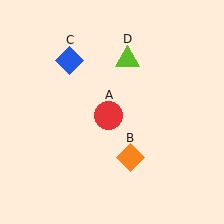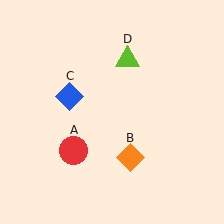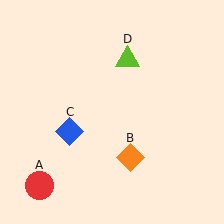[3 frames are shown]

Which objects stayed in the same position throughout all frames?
Orange diamond (object B) and lime triangle (object D) remained stationary.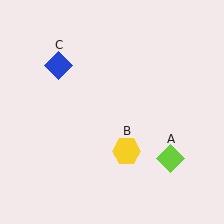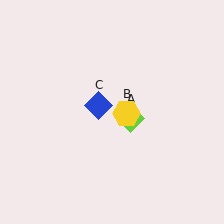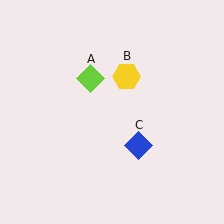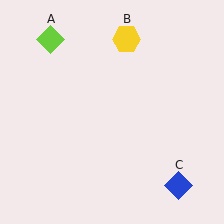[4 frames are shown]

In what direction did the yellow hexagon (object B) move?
The yellow hexagon (object B) moved up.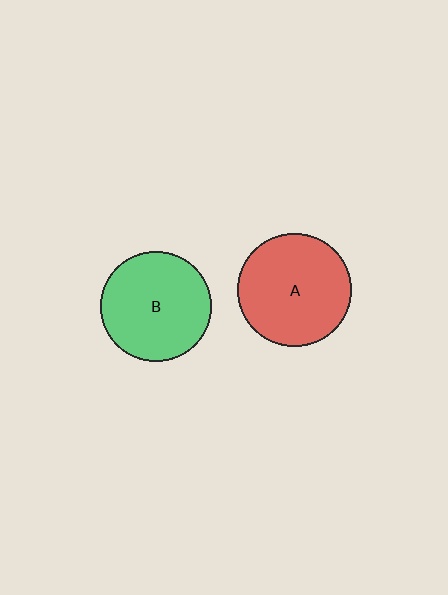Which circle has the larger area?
Circle A (red).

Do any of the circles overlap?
No, none of the circles overlap.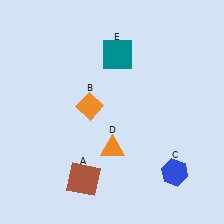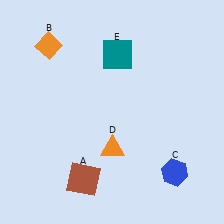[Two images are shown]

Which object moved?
The orange diamond (B) moved up.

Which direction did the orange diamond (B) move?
The orange diamond (B) moved up.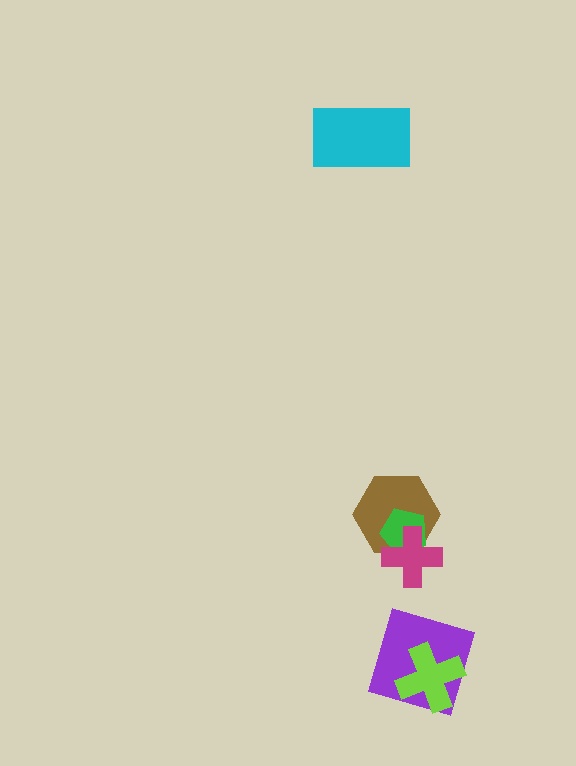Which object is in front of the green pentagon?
The magenta cross is in front of the green pentagon.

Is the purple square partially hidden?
Yes, it is partially covered by another shape.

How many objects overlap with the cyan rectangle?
0 objects overlap with the cyan rectangle.